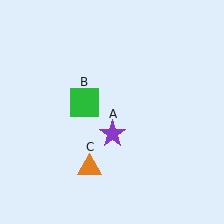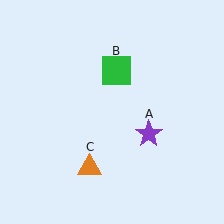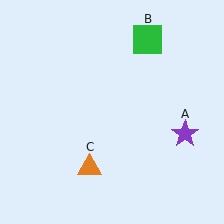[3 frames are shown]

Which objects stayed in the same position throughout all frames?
Orange triangle (object C) remained stationary.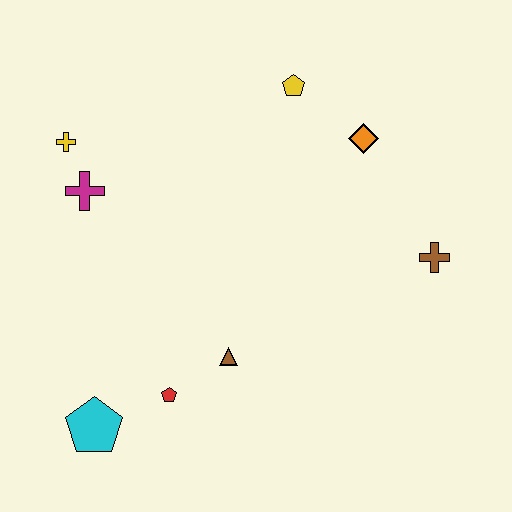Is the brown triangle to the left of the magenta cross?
No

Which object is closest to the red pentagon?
The brown triangle is closest to the red pentagon.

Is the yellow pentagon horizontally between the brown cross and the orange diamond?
No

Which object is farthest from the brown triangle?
The yellow pentagon is farthest from the brown triangle.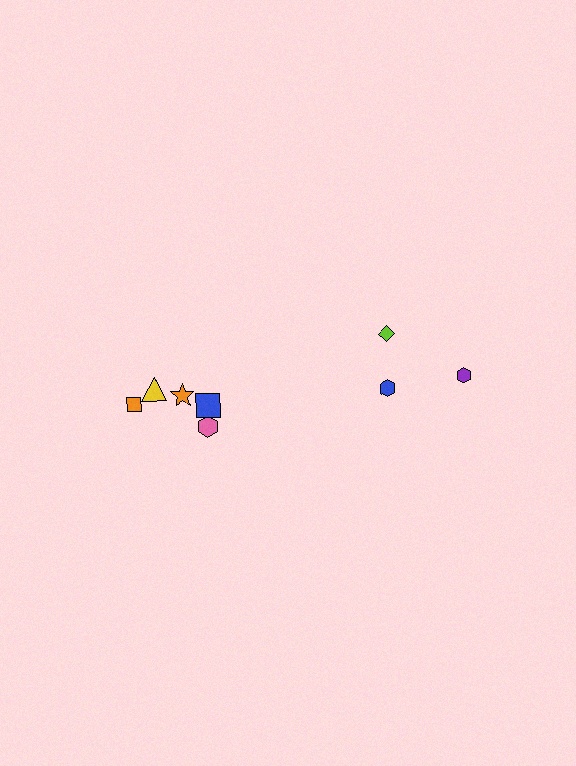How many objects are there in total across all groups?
There are 8 objects.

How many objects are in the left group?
There are 5 objects.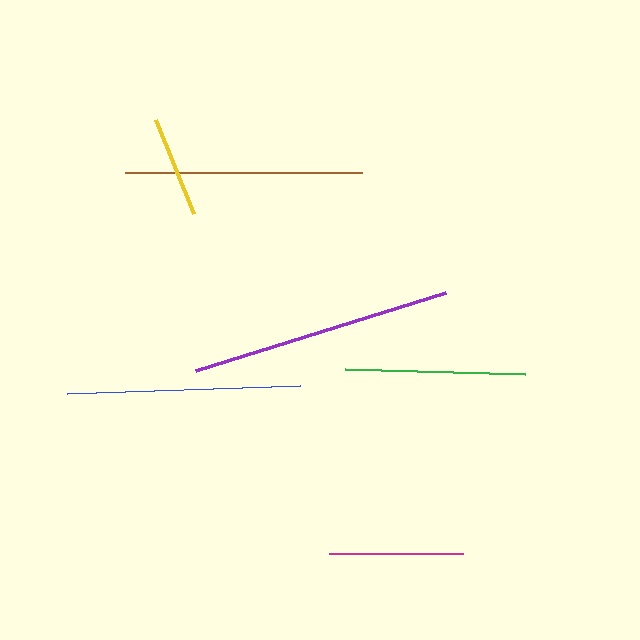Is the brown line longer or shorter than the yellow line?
The brown line is longer than the yellow line.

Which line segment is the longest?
The purple line is the longest at approximately 262 pixels.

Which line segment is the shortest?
The yellow line is the shortest at approximately 102 pixels.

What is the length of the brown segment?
The brown segment is approximately 237 pixels long.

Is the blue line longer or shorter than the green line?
The blue line is longer than the green line.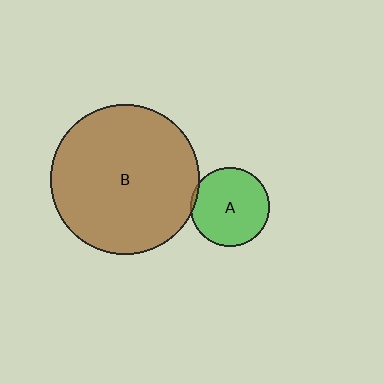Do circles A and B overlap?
Yes.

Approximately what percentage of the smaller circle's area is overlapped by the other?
Approximately 5%.